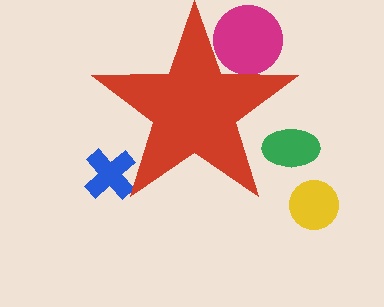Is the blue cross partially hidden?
Yes, the blue cross is partially hidden behind the red star.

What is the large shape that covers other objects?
A red star.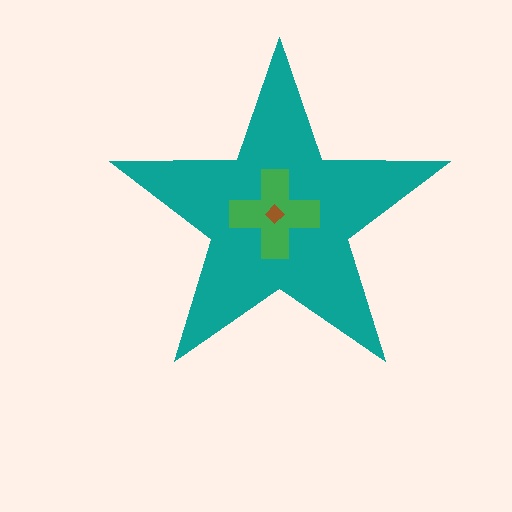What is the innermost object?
The brown diamond.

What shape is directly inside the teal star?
The green cross.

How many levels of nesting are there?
3.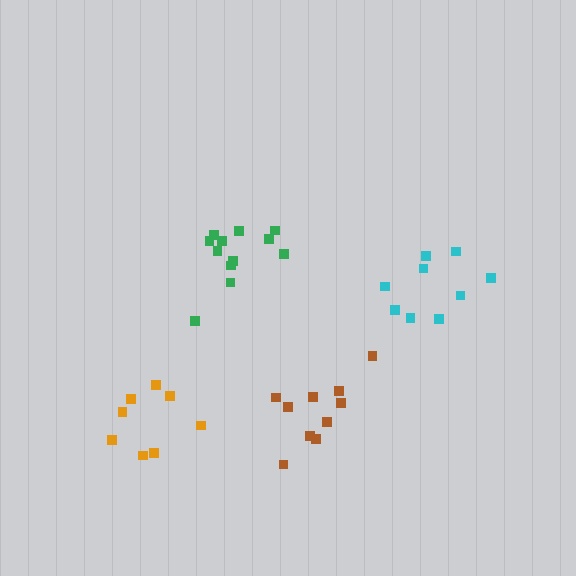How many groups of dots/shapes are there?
There are 4 groups.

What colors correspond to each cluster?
The clusters are colored: green, cyan, brown, orange.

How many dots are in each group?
Group 1: 12 dots, Group 2: 9 dots, Group 3: 10 dots, Group 4: 8 dots (39 total).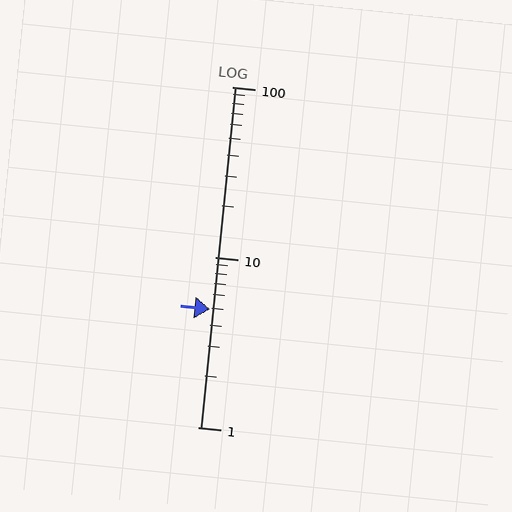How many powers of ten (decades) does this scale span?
The scale spans 2 decades, from 1 to 100.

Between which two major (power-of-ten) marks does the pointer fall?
The pointer is between 1 and 10.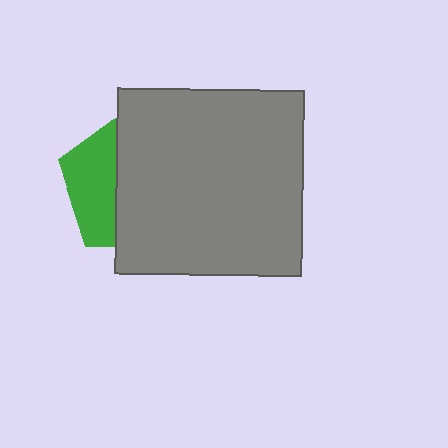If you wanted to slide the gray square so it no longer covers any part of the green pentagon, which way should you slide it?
Slide it right — that is the most direct way to separate the two shapes.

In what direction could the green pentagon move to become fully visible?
The green pentagon could move left. That would shift it out from behind the gray square entirely.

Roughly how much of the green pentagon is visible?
A small part of it is visible (roughly 35%).